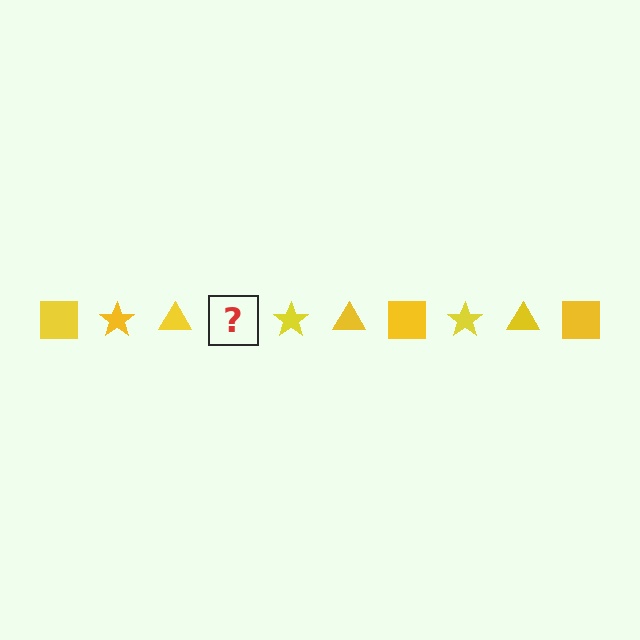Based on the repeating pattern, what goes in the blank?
The blank should be a yellow square.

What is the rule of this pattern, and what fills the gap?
The rule is that the pattern cycles through square, star, triangle shapes in yellow. The gap should be filled with a yellow square.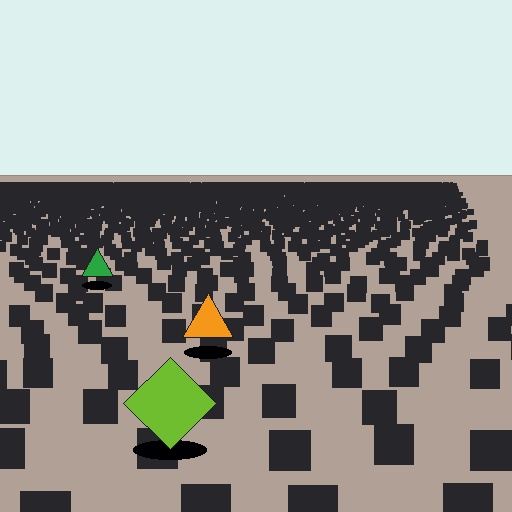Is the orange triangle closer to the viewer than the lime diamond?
No. The lime diamond is closer — you can tell from the texture gradient: the ground texture is coarser near it.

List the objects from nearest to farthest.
From nearest to farthest: the lime diamond, the orange triangle, the green triangle.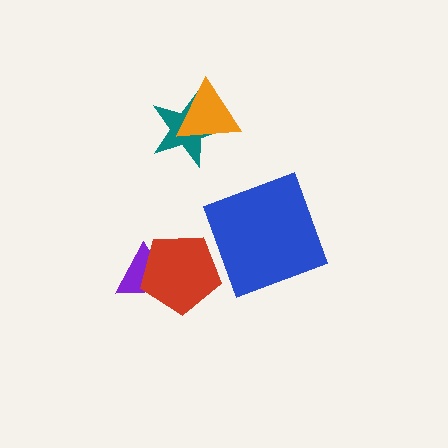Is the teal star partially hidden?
Yes, it is partially covered by another shape.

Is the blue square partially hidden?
No, no other shape covers it.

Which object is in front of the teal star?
The orange triangle is in front of the teal star.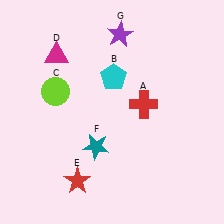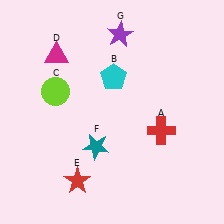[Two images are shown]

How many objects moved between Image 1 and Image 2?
1 object moved between the two images.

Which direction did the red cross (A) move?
The red cross (A) moved down.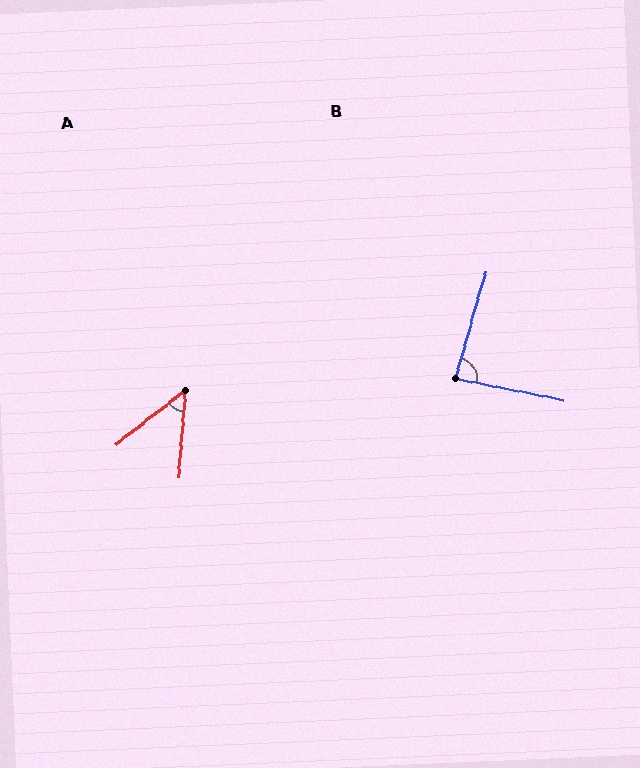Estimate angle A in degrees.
Approximately 47 degrees.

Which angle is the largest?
B, at approximately 85 degrees.